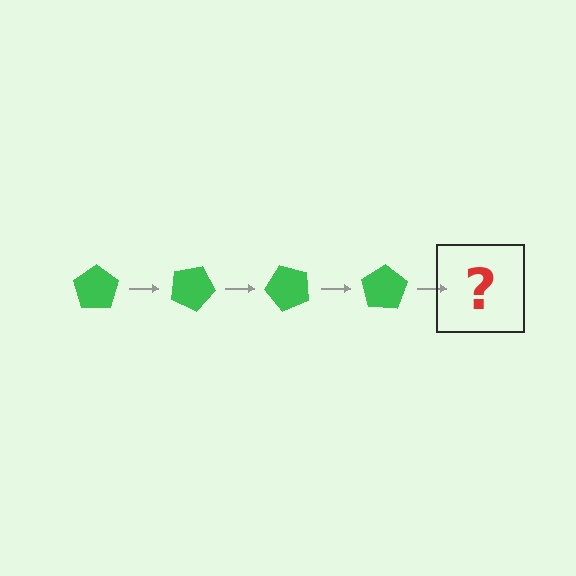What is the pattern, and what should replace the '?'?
The pattern is that the pentagon rotates 25 degrees each step. The '?' should be a green pentagon rotated 100 degrees.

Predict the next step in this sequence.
The next step is a green pentagon rotated 100 degrees.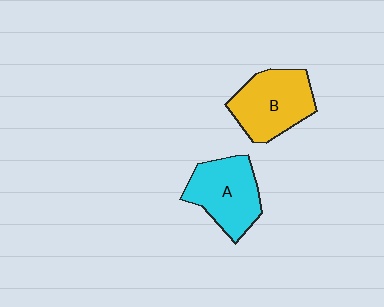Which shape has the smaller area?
Shape A (cyan).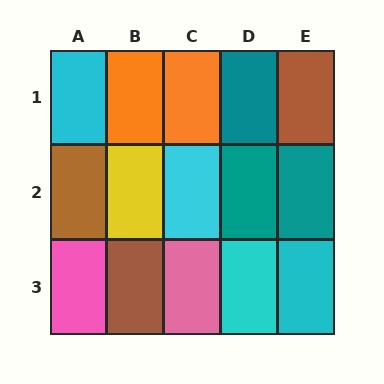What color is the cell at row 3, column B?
Brown.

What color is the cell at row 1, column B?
Orange.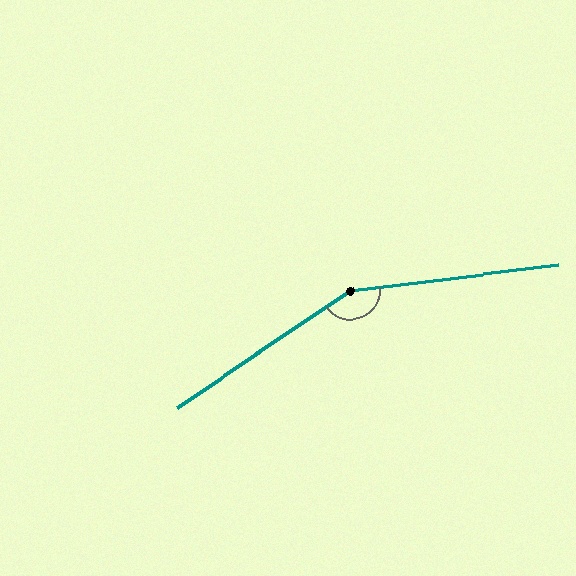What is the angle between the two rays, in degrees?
Approximately 153 degrees.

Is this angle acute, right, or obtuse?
It is obtuse.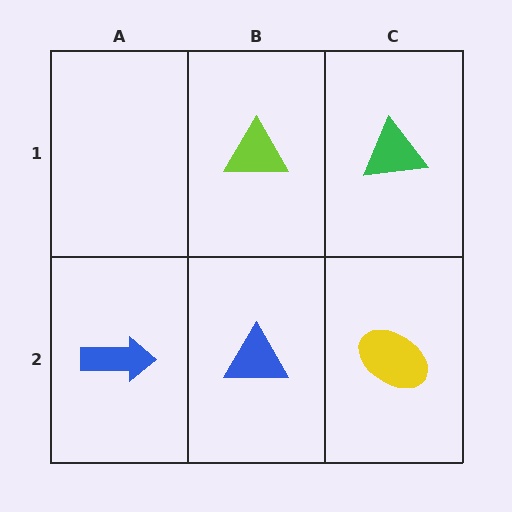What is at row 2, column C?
A yellow ellipse.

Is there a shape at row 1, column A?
No, that cell is empty.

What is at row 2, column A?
A blue arrow.